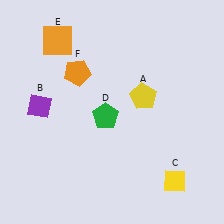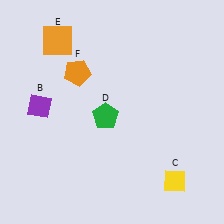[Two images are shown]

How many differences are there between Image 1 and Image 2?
There is 1 difference between the two images.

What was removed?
The yellow pentagon (A) was removed in Image 2.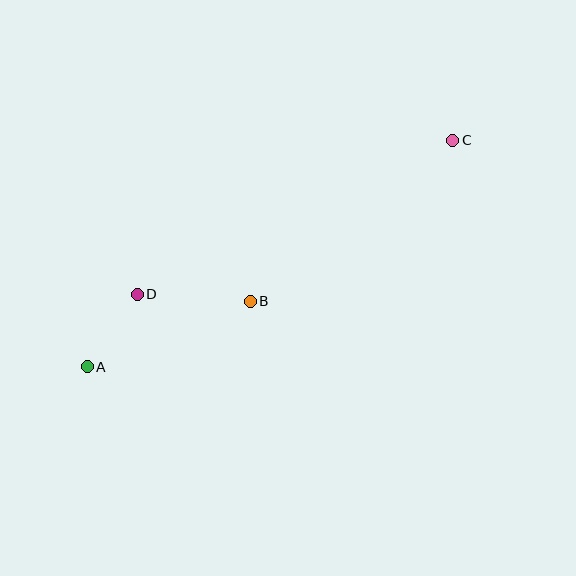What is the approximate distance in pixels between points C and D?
The distance between C and D is approximately 351 pixels.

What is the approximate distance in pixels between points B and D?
The distance between B and D is approximately 113 pixels.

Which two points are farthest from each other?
Points A and C are farthest from each other.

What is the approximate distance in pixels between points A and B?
The distance between A and B is approximately 176 pixels.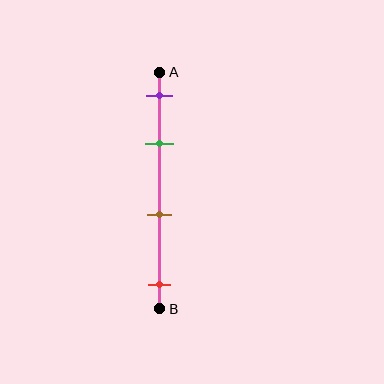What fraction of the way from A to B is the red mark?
The red mark is approximately 90% (0.9) of the way from A to B.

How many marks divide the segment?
There are 4 marks dividing the segment.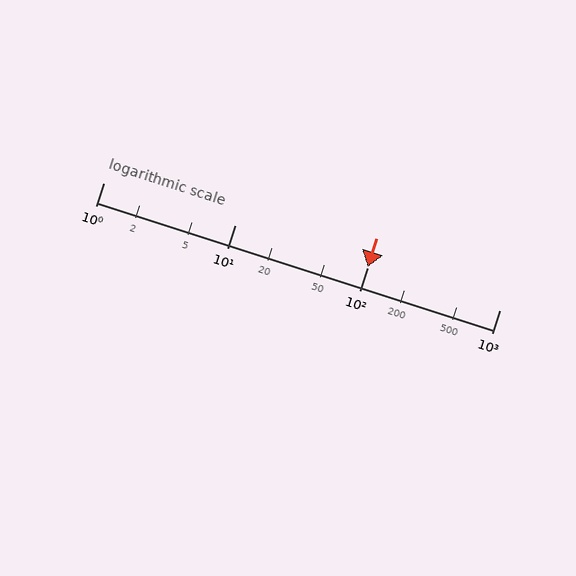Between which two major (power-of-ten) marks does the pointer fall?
The pointer is between 100 and 1000.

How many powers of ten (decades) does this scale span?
The scale spans 3 decades, from 1 to 1000.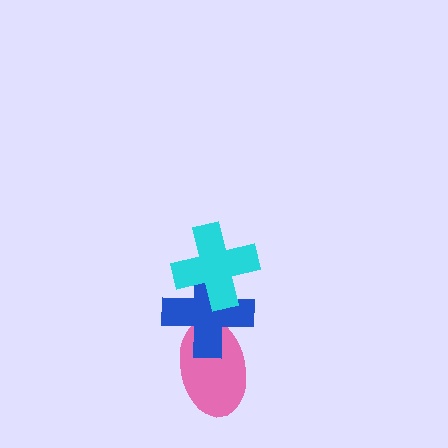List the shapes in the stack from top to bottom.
From top to bottom: the cyan cross, the blue cross, the pink ellipse.